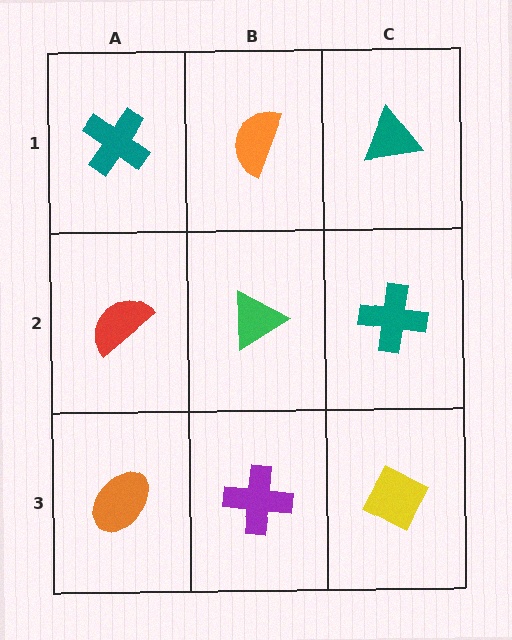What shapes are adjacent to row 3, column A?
A red semicircle (row 2, column A), a purple cross (row 3, column B).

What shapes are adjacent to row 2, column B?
An orange semicircle (row 1, column B), a purple cross (row 3, column B), a red semicircle (row 2, column A), a teal cross (row 2, column C).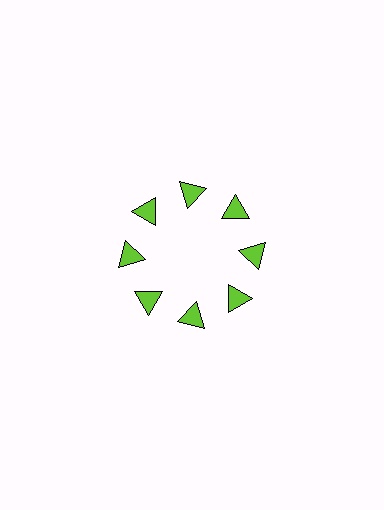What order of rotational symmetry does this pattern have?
This pattern has 8-fold rotational symmetry.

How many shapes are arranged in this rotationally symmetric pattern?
There are 8 shapes, arranged in 8 groups of 1.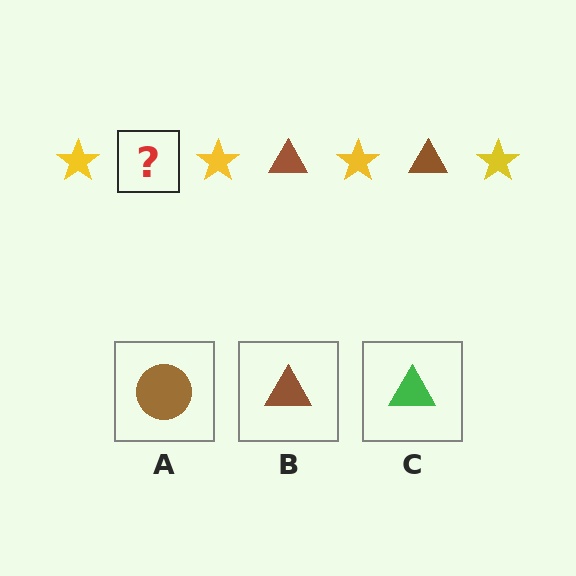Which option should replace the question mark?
Option B.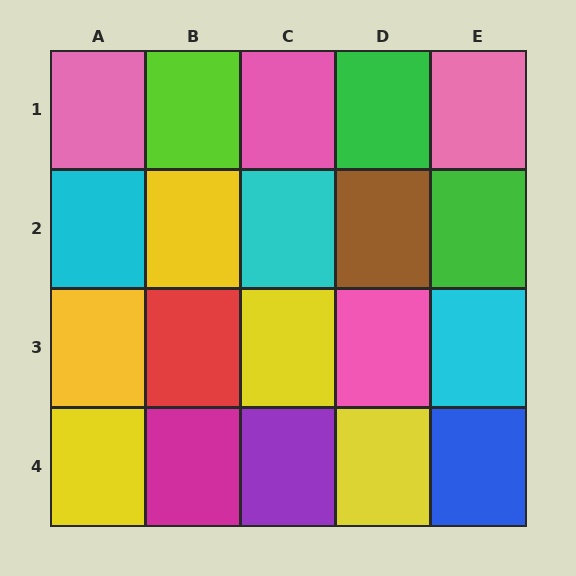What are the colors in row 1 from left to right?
Pink, lime, pink, green, pink.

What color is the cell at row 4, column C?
Purple.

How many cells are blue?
1 cell is blue.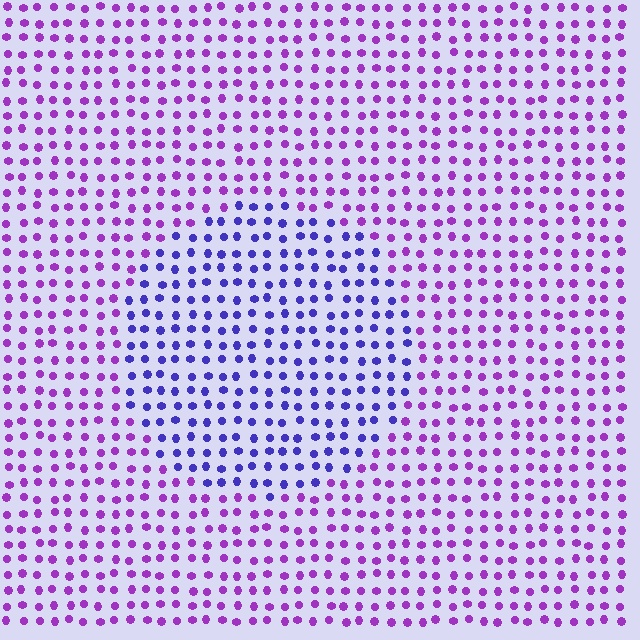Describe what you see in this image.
The image is filled with small purple elements in a uniform arrangement. A circle-shaped region is visible where the elements are tinted to a slightly different hue, forming a subtle color boundary.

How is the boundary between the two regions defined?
The boundary is defined purely by a slight shift in hue (about 40 degrees). Spacing, size, and orientation are identical on both sides.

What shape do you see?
I see a circle.